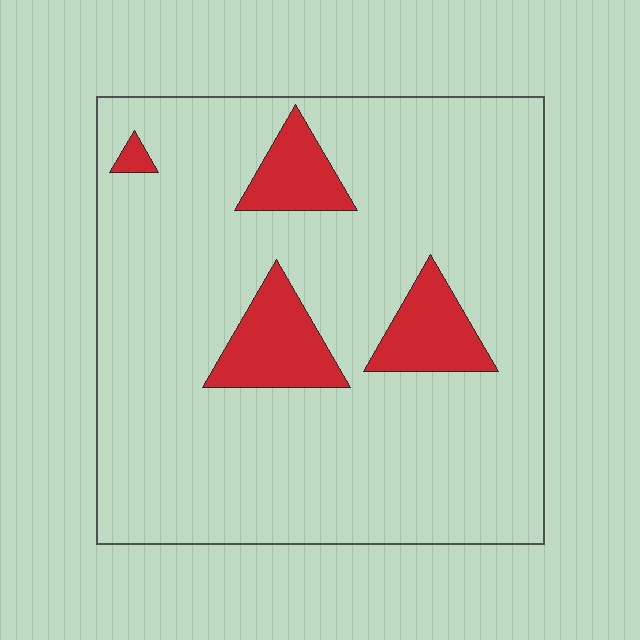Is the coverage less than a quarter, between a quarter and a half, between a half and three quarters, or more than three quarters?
Less than a quarter.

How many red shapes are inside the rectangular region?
4.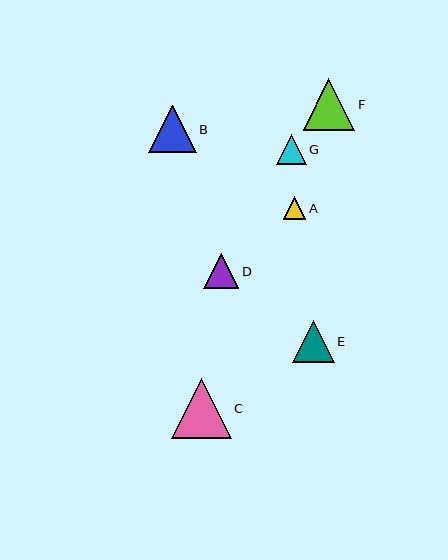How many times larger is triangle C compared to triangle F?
Triangle C is approximately 1.2 times the size of triangle F.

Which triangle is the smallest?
Triangle A is the smallest with a size of approximately 23 pixels.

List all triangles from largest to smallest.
From largest to smallest: C, F, B, E, D, G, A.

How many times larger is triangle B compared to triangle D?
Triangle B is approximately 1.4 times the size of triangle D.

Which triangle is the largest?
Triangle C is the largest with a size of approximately 60 pixels.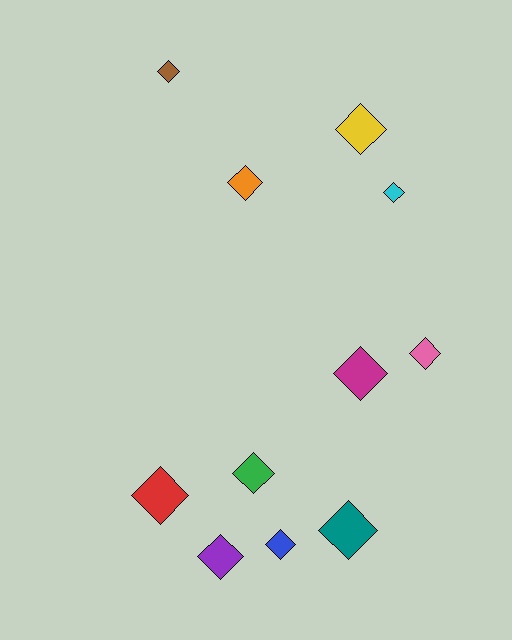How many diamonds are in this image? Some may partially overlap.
There are 11 diamonds.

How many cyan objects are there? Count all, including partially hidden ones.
There is 1 cyan object.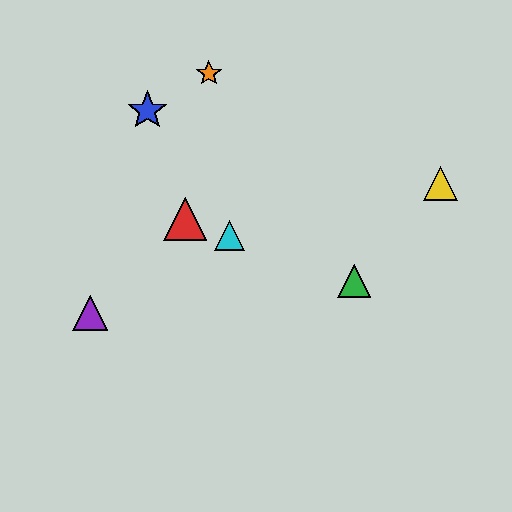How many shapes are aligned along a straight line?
3 shapes (the red triangle, the green triangle, the cyan triangle) are aligned along a straight line.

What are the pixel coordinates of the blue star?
The blue star is at (147, 110).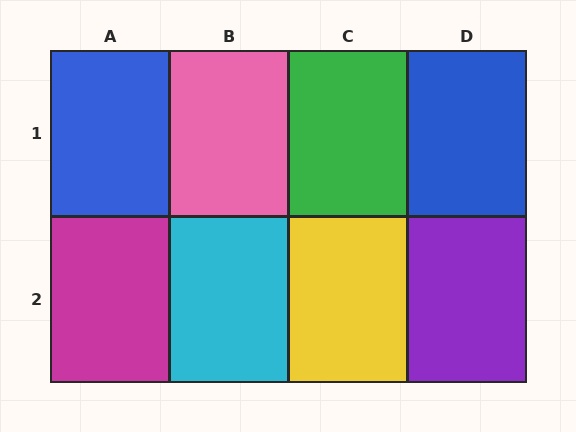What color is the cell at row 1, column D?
Blue.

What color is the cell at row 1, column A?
Blue.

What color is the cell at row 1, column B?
Pink.